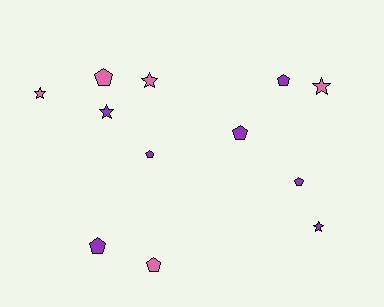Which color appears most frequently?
Purple, with 7 objects.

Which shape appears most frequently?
Pentagon, with 7 objects.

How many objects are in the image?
There are 12 objects.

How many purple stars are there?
There are 2 purple stars.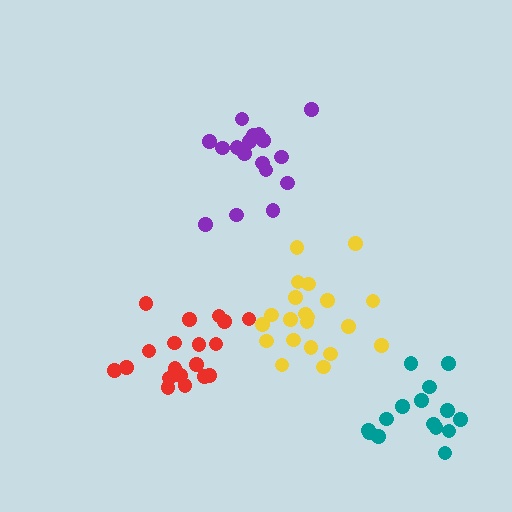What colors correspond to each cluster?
The clusters are colored: purple, red, teal, yellow.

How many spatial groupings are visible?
There are 4 spatial groupings.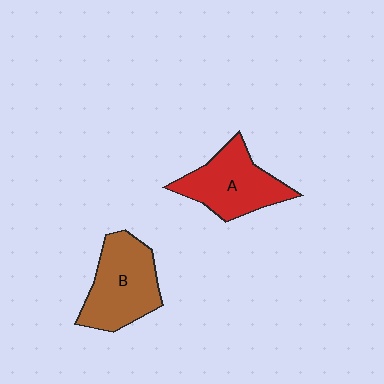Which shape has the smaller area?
Shape A (red).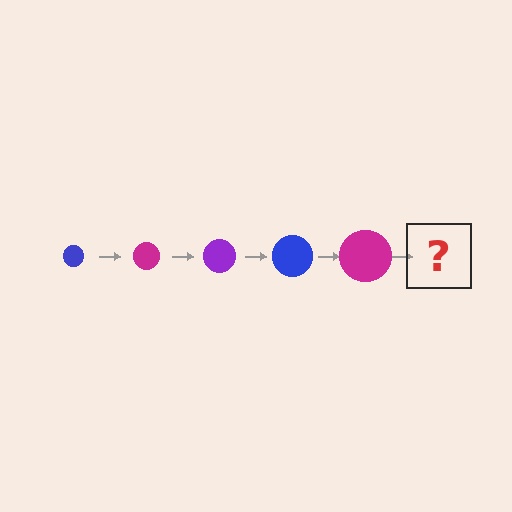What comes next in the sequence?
The next element should be a purple circle, larger than the previous one.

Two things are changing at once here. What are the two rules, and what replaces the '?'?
The two rules are that the circle grows larger each step and the color cycles through blue, magenta, and purple. The '?' should be a purple circle, larger than the previous one.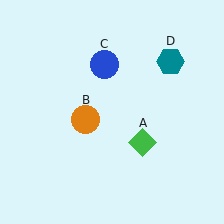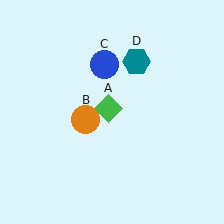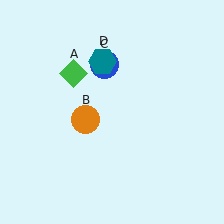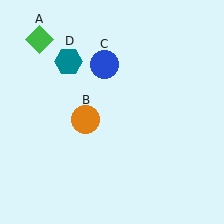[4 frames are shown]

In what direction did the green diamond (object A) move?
The green diamond (object A) moved up and to the left.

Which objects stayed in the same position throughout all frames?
Orange circle (object B) and blue circle (object C) remained stationary.